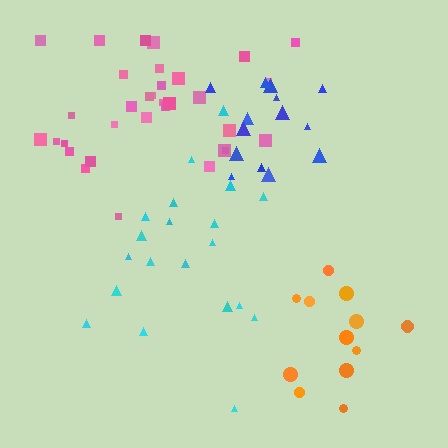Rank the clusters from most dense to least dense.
blue, pink, orange, cyan.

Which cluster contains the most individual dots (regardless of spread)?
Pink (34).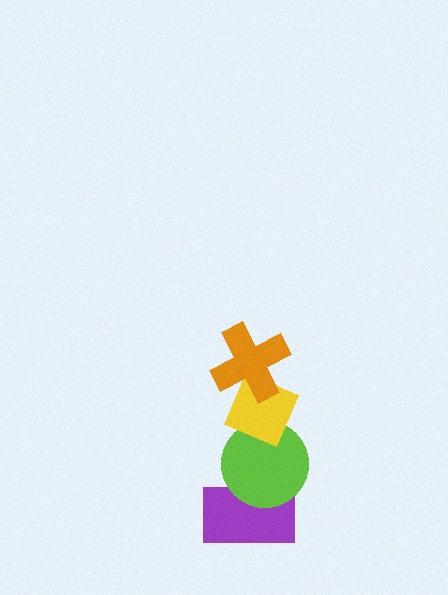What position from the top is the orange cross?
The orange cross is 1st from the top.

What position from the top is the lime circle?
The lime circle is 3rd from the top.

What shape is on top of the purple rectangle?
The lime circle is on top of the purple rectangle.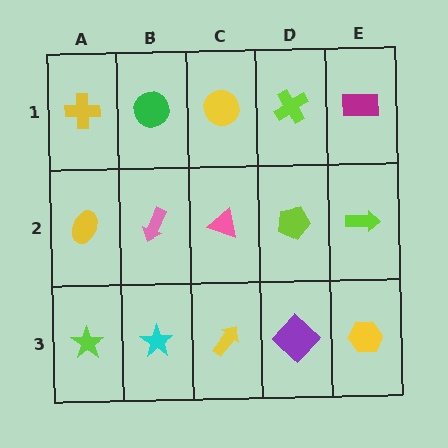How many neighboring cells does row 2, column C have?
4.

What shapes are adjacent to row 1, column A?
A yellow ellipse (row 2, column A), a green circle (row 1, column B).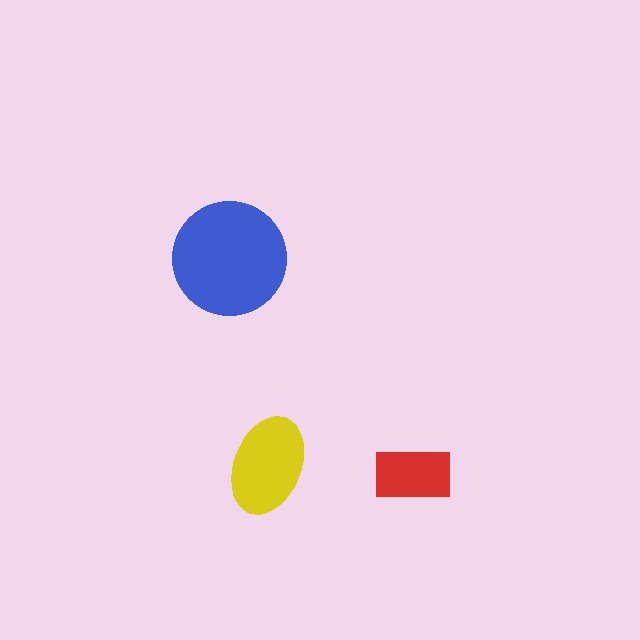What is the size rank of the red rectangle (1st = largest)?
3rd.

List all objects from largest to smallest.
The blue circle, the yellow ellipse, the red rectangle.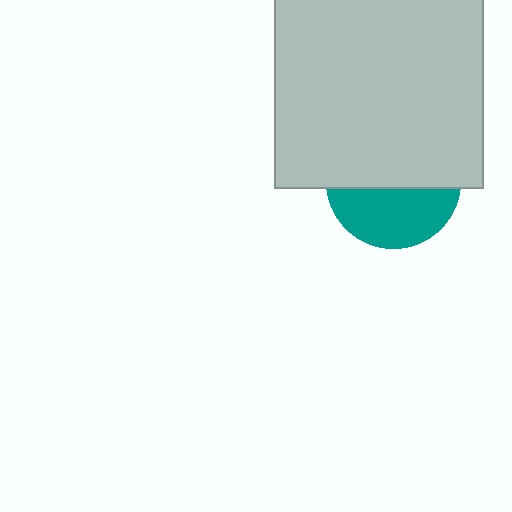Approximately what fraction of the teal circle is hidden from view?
Roughly 58% of the teal circle is hidden behind the light gray square.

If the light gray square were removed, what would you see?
You would see the complete teal circle.